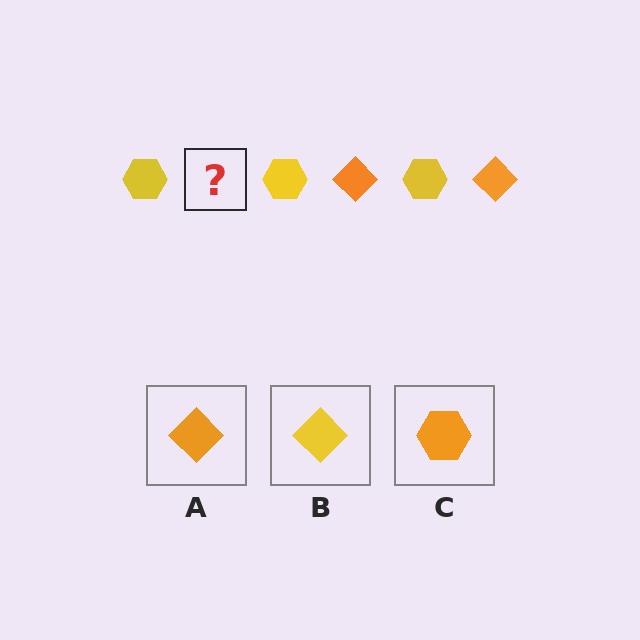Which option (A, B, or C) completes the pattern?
A.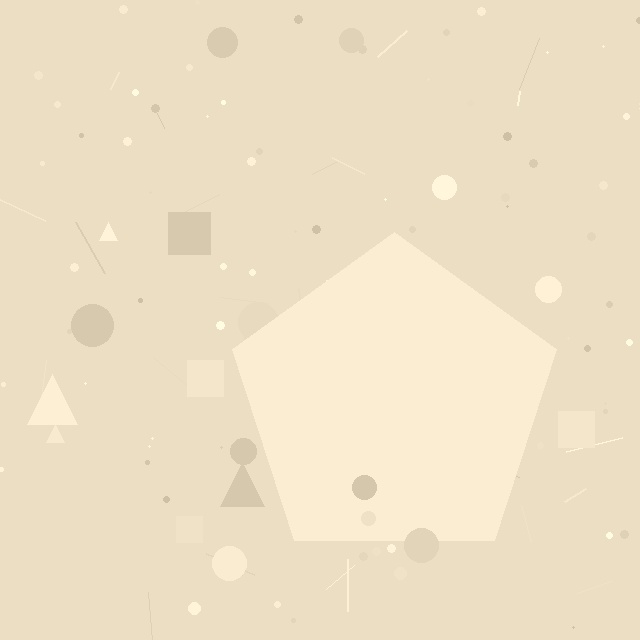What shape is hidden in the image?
A pentagon is hidden in the image.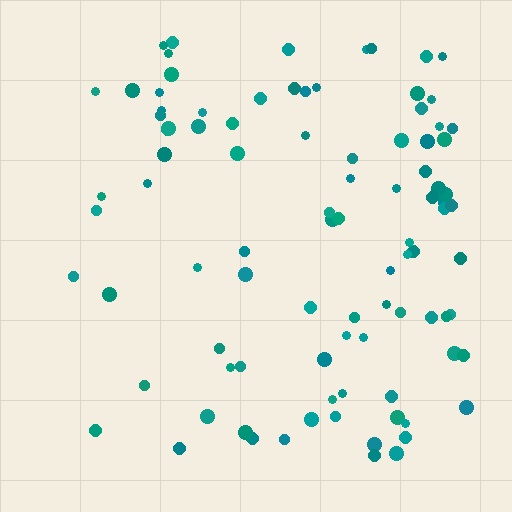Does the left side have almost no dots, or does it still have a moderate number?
Still a moderate number, just noticeably fewer than the right.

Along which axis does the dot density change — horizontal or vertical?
Horizontal.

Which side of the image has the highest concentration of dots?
The right.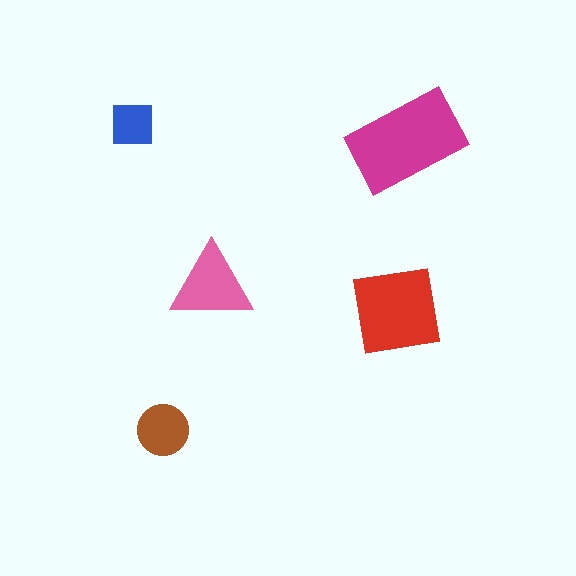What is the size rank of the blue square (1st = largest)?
5th.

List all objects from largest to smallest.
The magenta rectangle, the red square, the pink triangle, the brown circle, the blue square.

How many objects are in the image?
There are 5 objects in the image.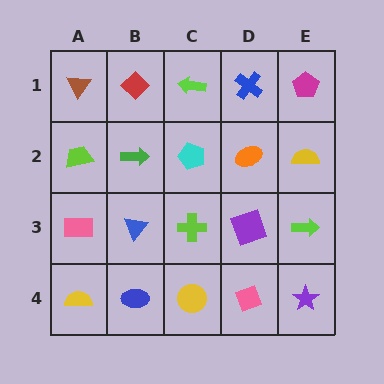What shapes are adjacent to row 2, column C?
A lime arrow (row 1, column C), a lime cross (row 3, column C), a green arrow (row 2, column B), an orange ellipse (row 2, column D).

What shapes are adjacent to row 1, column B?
A green arrow (row 2, column B), a brown triangle (row 1, column A), a lime arrow (row 1, column C).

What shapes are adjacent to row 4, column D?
A purple square (row 3, column D), a yellow circle (row 4, column C), a purple star (row 4, column E).